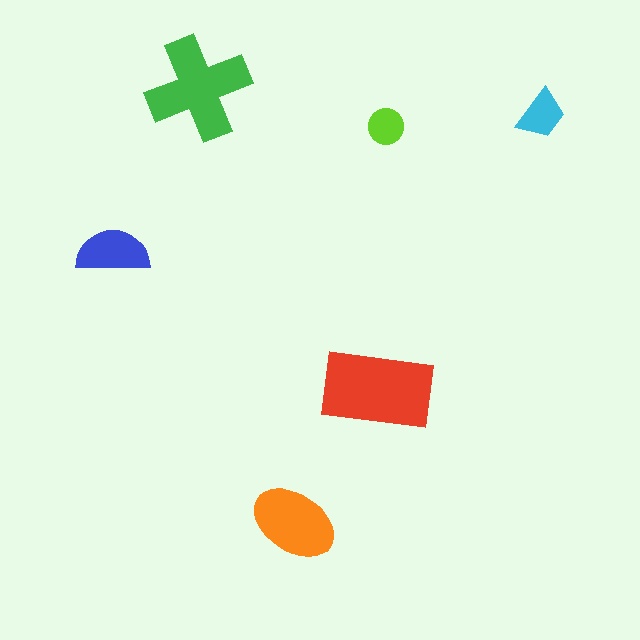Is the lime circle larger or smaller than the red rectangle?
Smaller.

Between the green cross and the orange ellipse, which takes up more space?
The green cross.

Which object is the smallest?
The lime circle.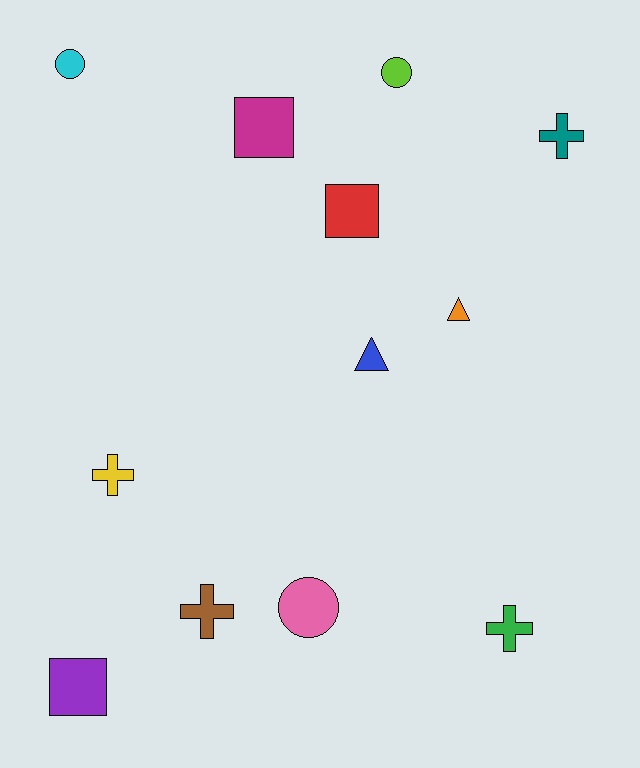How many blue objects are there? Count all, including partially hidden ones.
There is 1 blue object.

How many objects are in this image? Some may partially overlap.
There are 12 objects.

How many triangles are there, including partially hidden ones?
There are 2 triangles.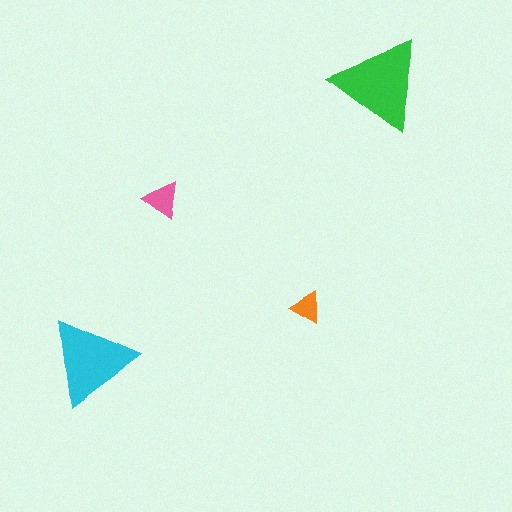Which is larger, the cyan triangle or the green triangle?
The green one.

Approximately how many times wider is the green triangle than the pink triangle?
About 2.5 times wider.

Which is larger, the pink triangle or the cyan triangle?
The cyan one.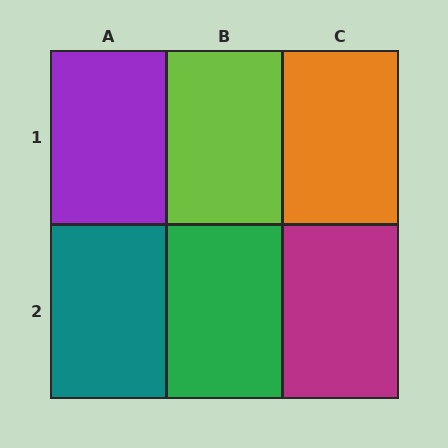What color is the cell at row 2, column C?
Magenta.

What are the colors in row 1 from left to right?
Purple, lime, orange.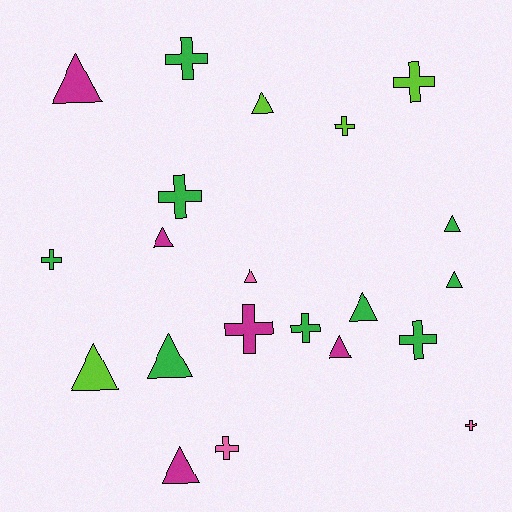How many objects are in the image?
There are 21 objects.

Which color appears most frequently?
Green, with 9 objects.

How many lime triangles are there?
There are 2 lime triangles.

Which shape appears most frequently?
Triangle, with 11 objects.